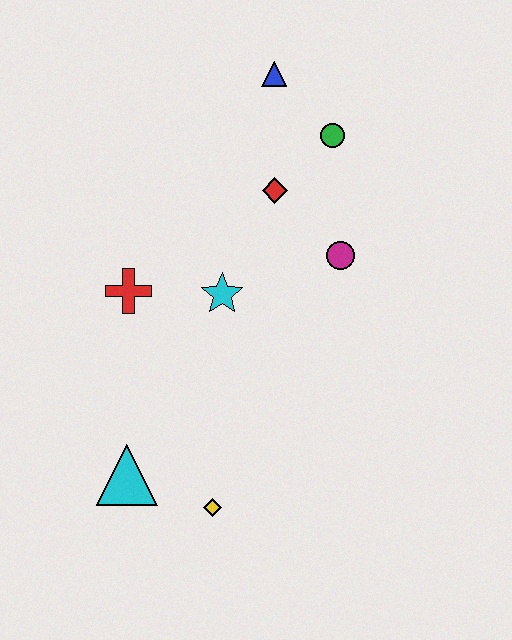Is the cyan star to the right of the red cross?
Yes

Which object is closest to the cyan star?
The red cross is closest to the cyan star.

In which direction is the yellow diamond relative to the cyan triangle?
The yellow diamond is to the right of the cyan triangle.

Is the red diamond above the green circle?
No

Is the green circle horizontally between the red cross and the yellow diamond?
No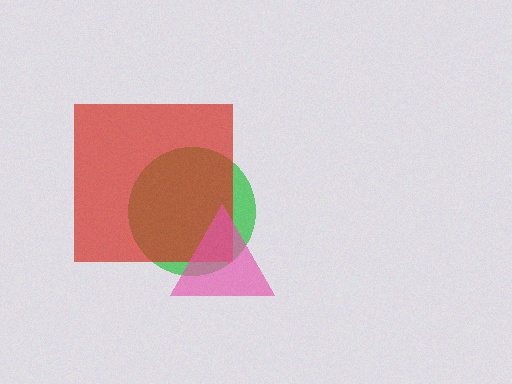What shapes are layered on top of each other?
The layered shapes are: a green circle, a red square, a pink triangle.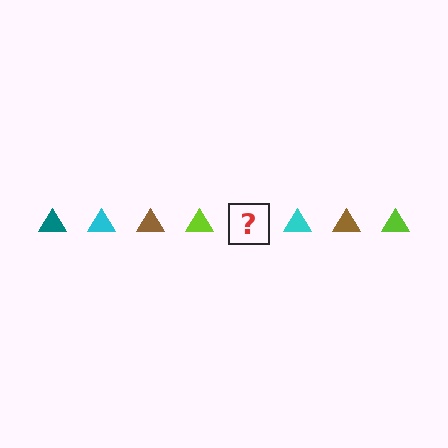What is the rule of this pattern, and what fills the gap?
The rule is that the pattern cycles through teal, cyan, brown, lime triangles. The gap should be filled with a teal triangle.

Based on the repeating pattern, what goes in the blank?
The blank should be a teal triangle.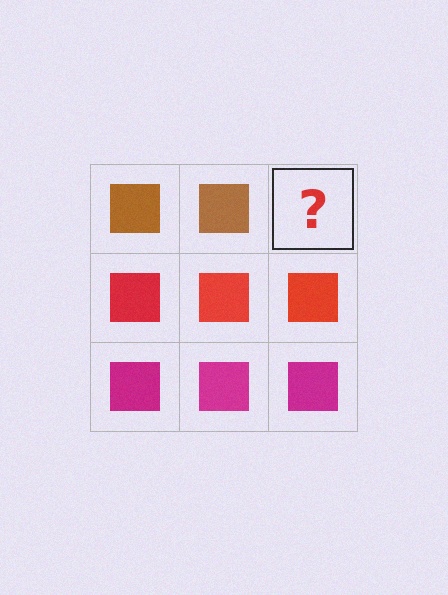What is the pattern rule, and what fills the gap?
The rule is that each row has a consistent color. The gap should be filled with a brown square.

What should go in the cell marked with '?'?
The missing cell should contain a brown square.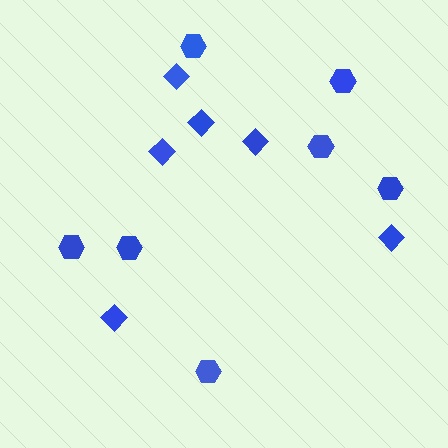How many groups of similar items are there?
There are 2 groups: one group of hexagons (7) and one group of diamonds (6).